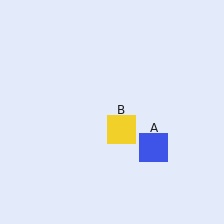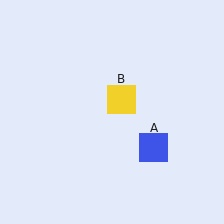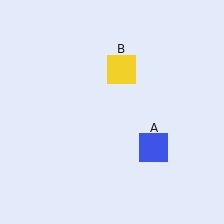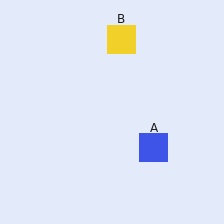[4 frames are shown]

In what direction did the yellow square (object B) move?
The yellow square (object B) moved up.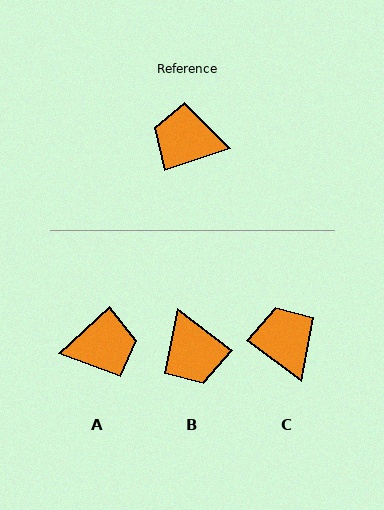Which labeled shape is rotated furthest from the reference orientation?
A, about 155 degrees away.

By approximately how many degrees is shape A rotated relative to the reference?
Approximately 155 degrees clockwise.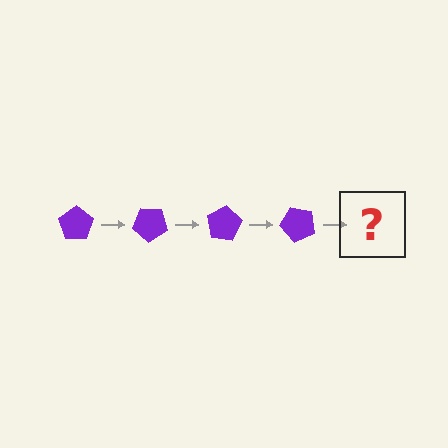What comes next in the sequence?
The next element should be a purple pentagon rotated 160 degrees.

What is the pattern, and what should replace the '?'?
The pattern is that the pentagon rotates 40 degrees each step. The '?' should be a purple pentagon rotated 160 degrees.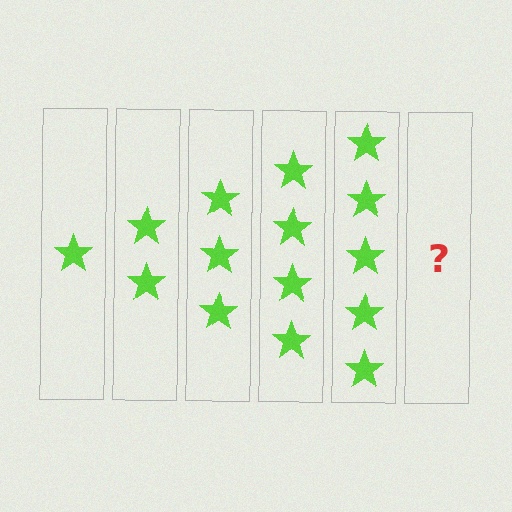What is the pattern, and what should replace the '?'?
The pattern is that each step adds one more star. The '?' should be 6 stars.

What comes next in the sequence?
The next element should be 6 stars.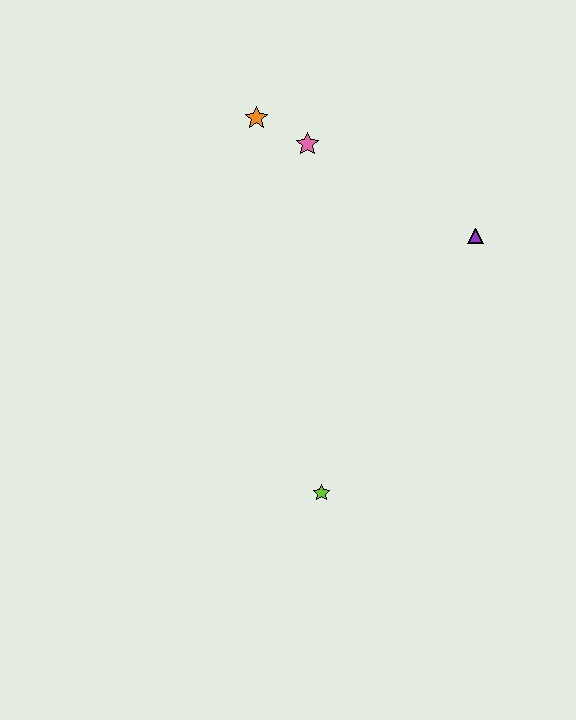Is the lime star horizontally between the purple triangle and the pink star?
Yes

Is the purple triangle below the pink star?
Yes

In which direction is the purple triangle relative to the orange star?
The purple triangle is to the right of the orange star.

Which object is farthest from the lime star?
The orange star is farthest from the lime star.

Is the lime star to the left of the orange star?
No